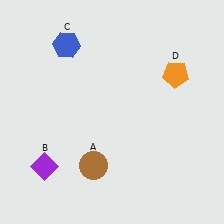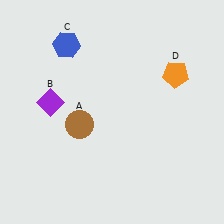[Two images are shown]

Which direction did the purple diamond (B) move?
The purple diamond (B) moved up.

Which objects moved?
The objects that moved are: the brown circle (A), the purple diamond (B).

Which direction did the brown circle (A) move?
The brown circle (A) moved up.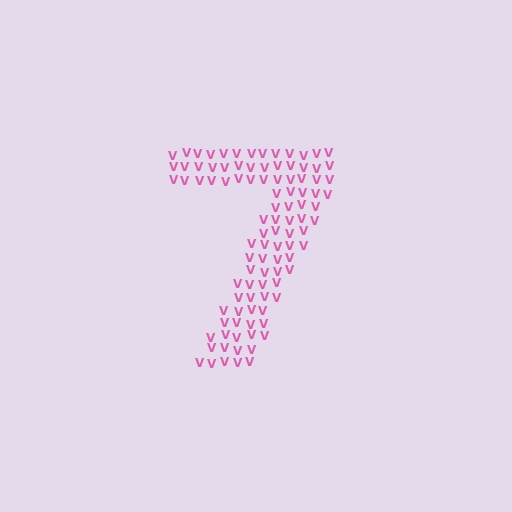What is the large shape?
The large shape is the digit 7.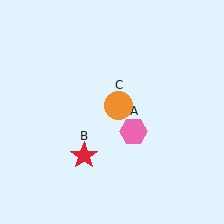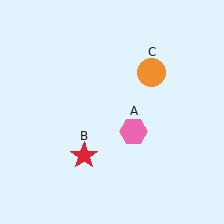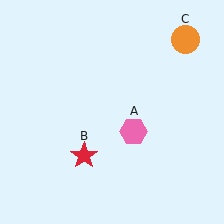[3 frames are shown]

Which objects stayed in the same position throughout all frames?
Pink hexagon (object A) and red star (object B) remained stationary.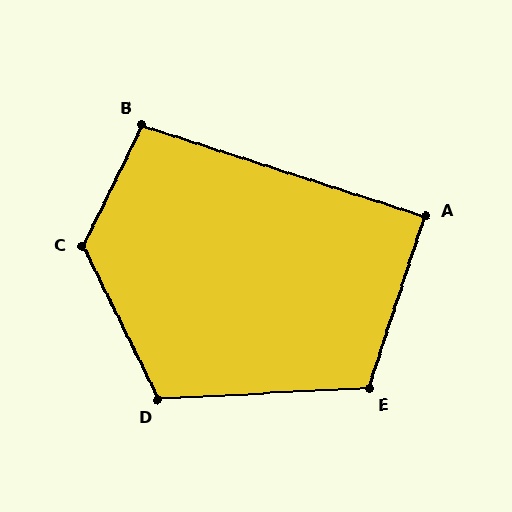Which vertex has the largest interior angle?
C, at approximately 128 degrees.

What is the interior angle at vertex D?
Approximately 113 degrees (obtuse).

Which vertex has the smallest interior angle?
A, at approximately 90 degrees.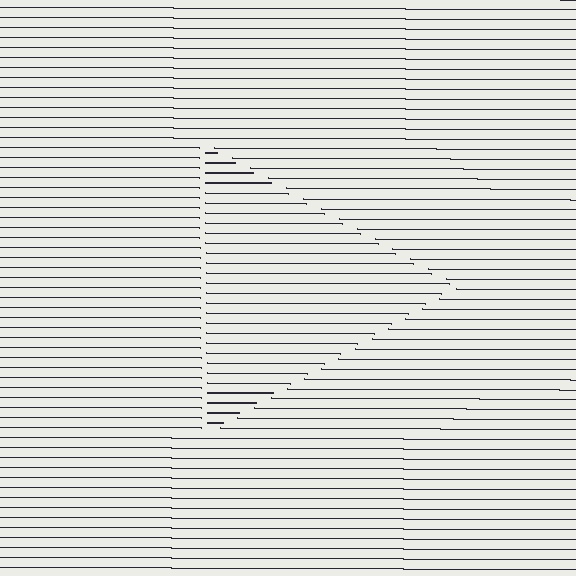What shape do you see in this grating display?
An illusory triangle. The interior of the shape contains the same grating, shifted by half a period — the contour is defined by the phase discontinuity where line-ends from the inner and outer gratings abut.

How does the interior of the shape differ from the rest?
The interior of the shape contains the same grating, shifted by half a period — the contour is defined by the phase discontinuity where line-ends from the inner and outer gratings abut.